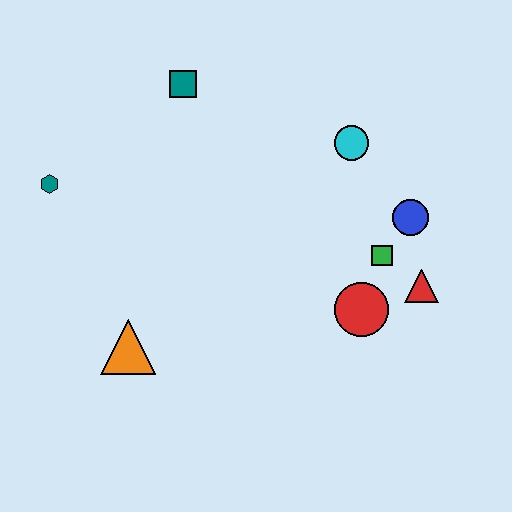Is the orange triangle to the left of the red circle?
Yes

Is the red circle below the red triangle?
Yes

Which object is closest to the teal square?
The teal hexagon is closest to the teal square.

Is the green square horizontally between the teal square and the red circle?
No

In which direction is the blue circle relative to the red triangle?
The blue circle is above the red triangle.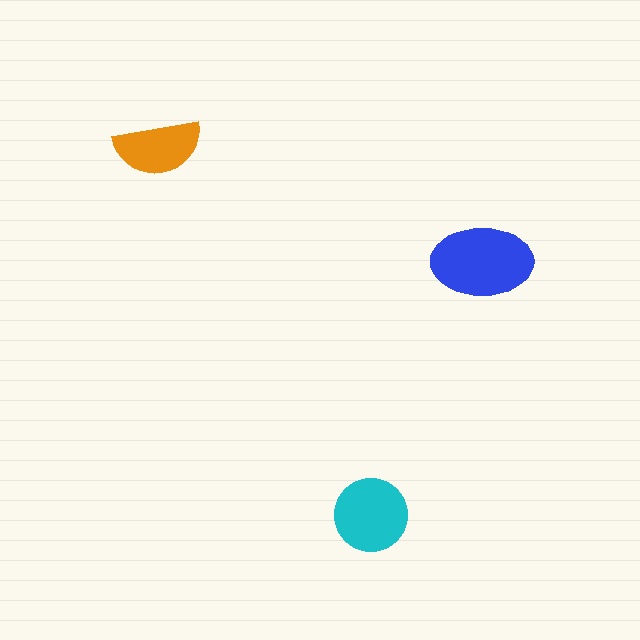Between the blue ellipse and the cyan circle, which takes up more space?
The blue ellipse.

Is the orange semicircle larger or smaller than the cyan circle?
Smaller.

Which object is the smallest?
The orange semicircle.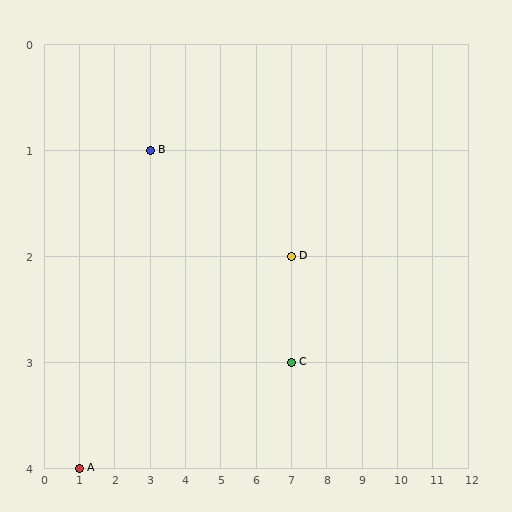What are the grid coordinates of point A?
Point A is at grid coordinates (1, 4).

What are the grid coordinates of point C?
Point C is at grid coordinates (7, 3).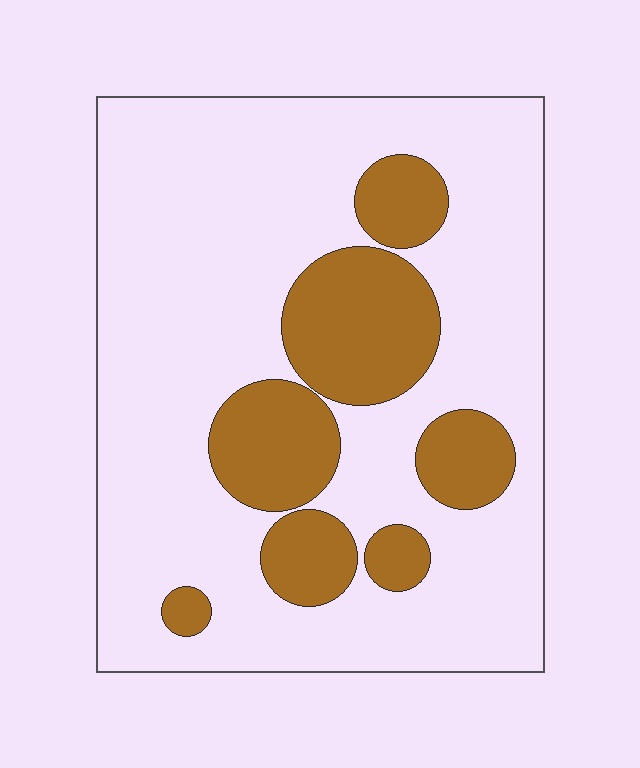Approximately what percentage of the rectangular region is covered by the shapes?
Approximately 25%.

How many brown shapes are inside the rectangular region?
7.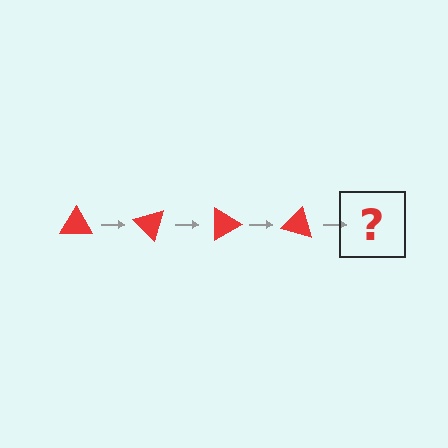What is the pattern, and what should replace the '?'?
The pattern is that the triangle rotates 45 degrees each step. The '?' should be a red triangle rotated 180 degrees.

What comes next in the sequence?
The next element should be a red triangle rotated 180 degrees.